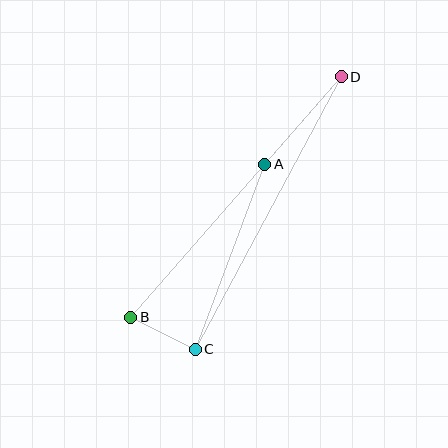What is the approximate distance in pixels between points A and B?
The distance between A and B is approximately 203 pixels.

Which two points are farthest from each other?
Points B and D are farthest from each other.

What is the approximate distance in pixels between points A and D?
The distance between A and D is approximately 116 pixels.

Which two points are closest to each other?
Points B and C are closest to each other.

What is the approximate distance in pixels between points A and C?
The distance between A and C is approximately 197 pixels.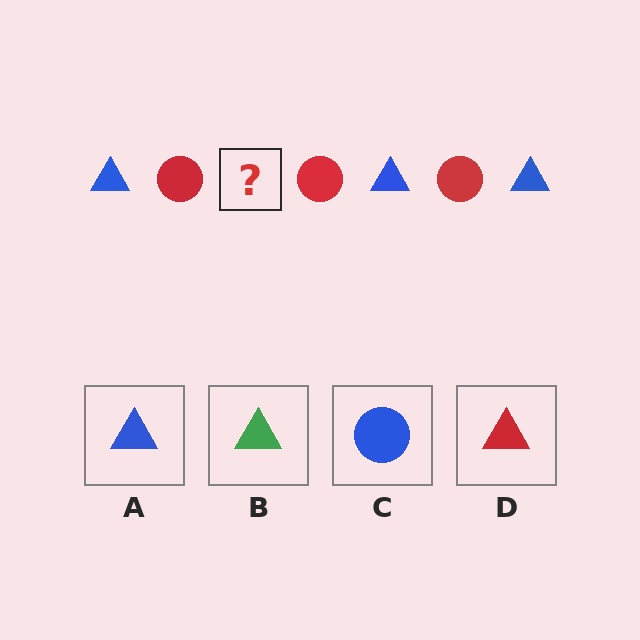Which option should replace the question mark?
Option A.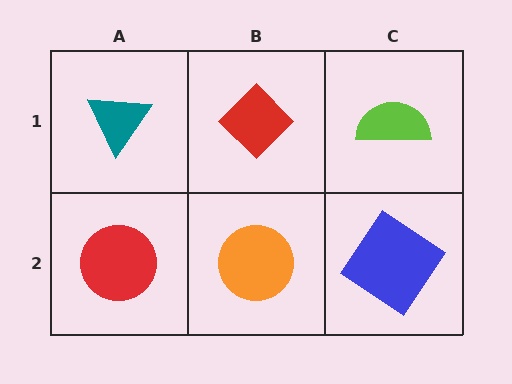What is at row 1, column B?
A red diamond.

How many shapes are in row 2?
3 shapes.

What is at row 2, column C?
A blue diamond.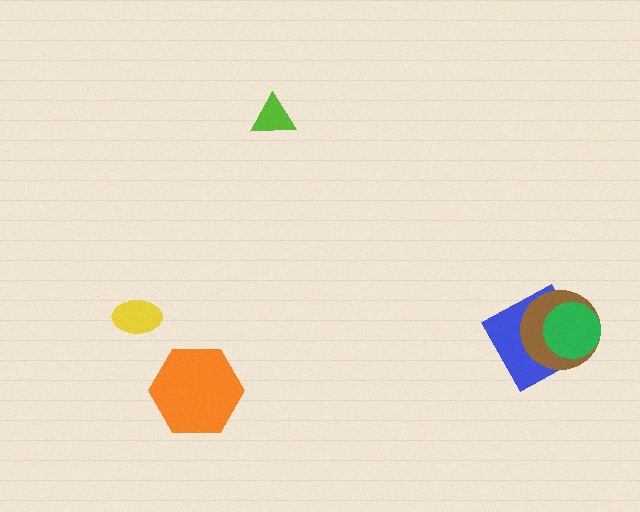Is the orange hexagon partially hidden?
No, no other shape covers it.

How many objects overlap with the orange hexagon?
0 objects overlap with the orange hexagon.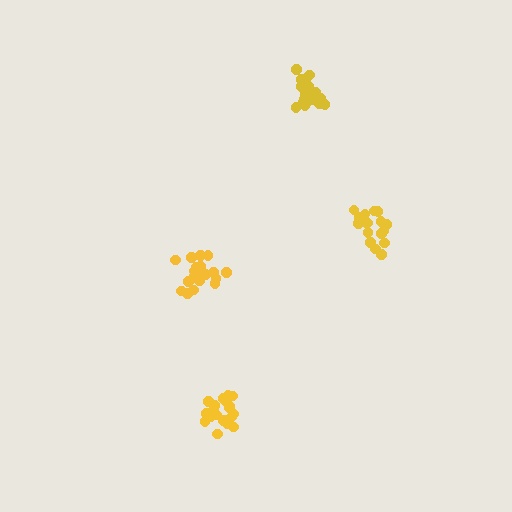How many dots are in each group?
Group 1: 21 dots, Group 2: 21 dots, Group 3: 21 dots, Group 4: 18 dots (81 total).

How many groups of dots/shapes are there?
There are 4 groups.